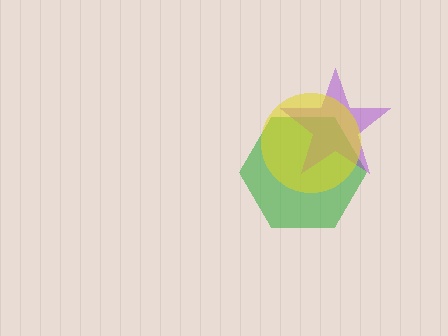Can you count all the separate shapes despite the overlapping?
Yes, there are 3 separate shapes.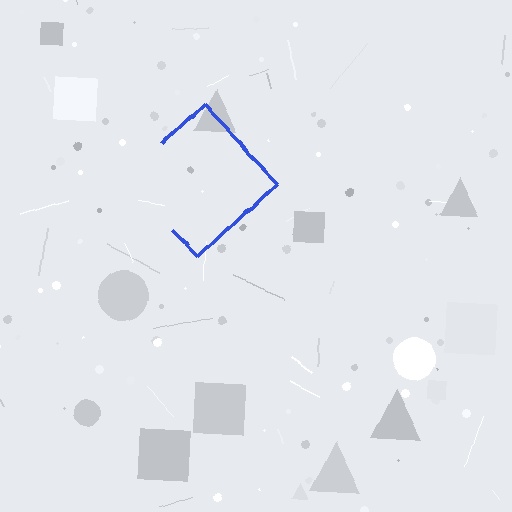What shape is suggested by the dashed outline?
The dashed outline suggests a diamond.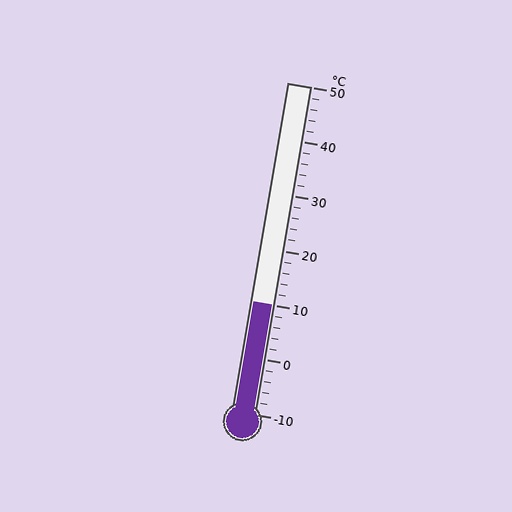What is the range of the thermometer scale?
The thermometer scale ranges from -10°C to 50°C.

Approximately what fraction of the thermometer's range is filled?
The thermometer is filled to approximately 35% of its range.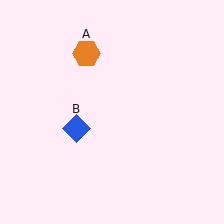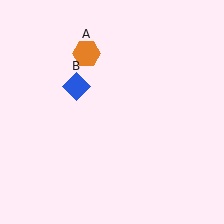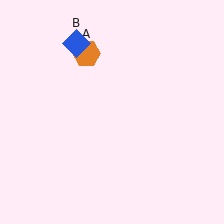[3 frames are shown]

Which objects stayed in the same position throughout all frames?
Orange hexagon (object A) remained stationary.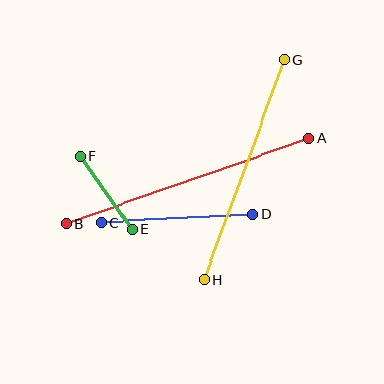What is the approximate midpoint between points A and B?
The midpoint is at approximately (187, 181) pixels.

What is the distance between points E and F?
The distance is approximately 90 pixels.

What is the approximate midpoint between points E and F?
The midpoint is at approximately (106, 193) pixels.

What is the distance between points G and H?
The distance is approximately 234 pixels.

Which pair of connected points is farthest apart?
Points A and B are farthest apart.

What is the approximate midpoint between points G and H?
The midpoint is at approximately (244, 170) pixels.